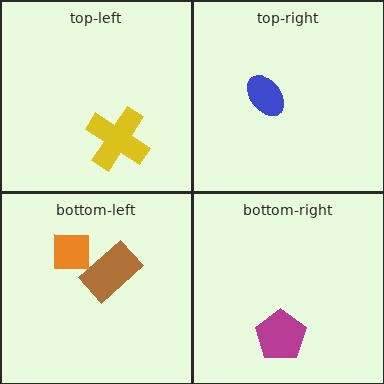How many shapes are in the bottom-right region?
1.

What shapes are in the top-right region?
The blue ellipse.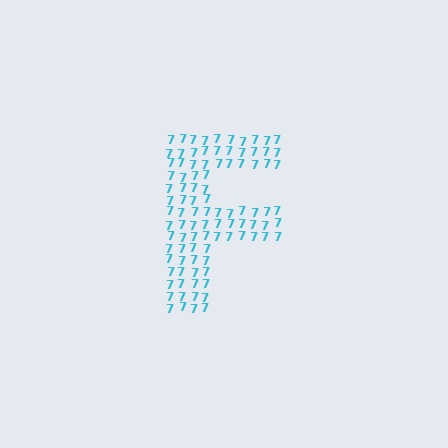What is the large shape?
The large shape is the letter F.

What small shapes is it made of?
It is made of small digit 7's.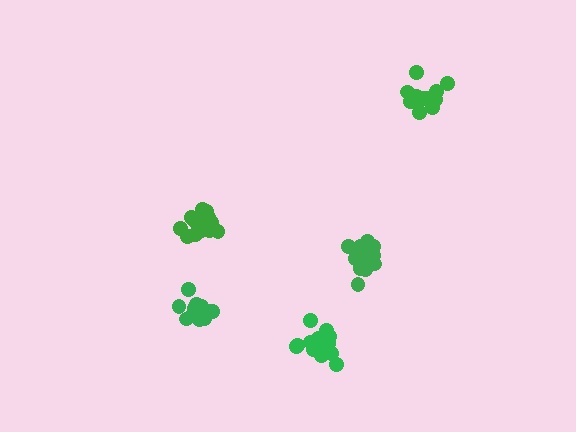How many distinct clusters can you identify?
There are 5 distinct clusters.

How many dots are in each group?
Group 1: 16 dots, Group 2: 17 dots, Group 3: 12 dots, Group 4: 13 dots, Group 5: 14 dots (72 total).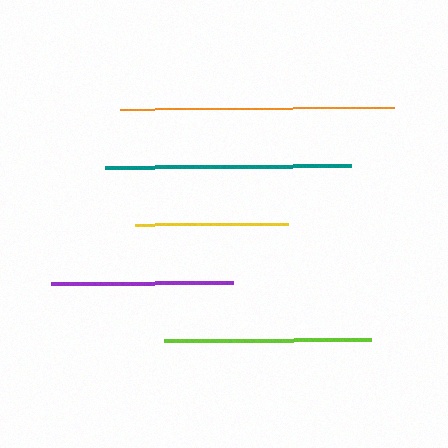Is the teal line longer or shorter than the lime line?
The teal line is longer than the lime line.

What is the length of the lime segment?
The lime segment is approximately 208 pixels long.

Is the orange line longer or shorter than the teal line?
The orange line is longer than the teal line.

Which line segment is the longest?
The orange line is the longest at approximately 273 pixels.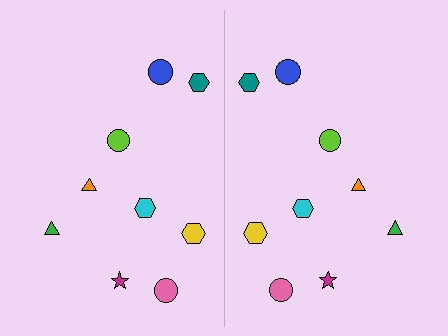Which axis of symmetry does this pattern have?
The pattern has a vertical axis of symmetry running through the center of the image.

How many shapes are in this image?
There are 18 shapes in this image.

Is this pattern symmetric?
Yes, this pattern has bilateral (reflection) symmetry.